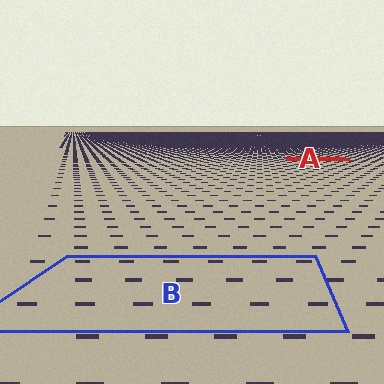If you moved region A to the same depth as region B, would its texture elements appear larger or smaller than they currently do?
They would appear larger. At a closer depth, the same texture elements are projected at a bigger on-screen size.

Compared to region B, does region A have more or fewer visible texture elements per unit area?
Region A has more texture elements per unit area — they are packed more densely because it is farther away.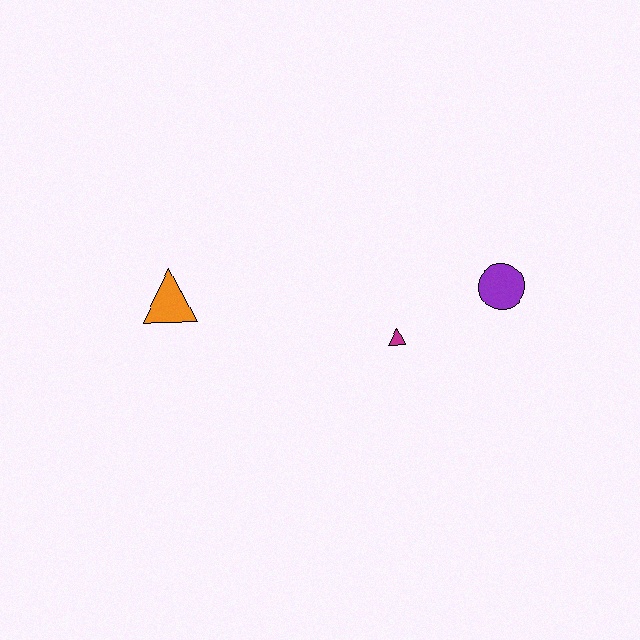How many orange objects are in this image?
There is 1 orange object.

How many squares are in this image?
There are no squares.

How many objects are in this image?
There are 3 objects.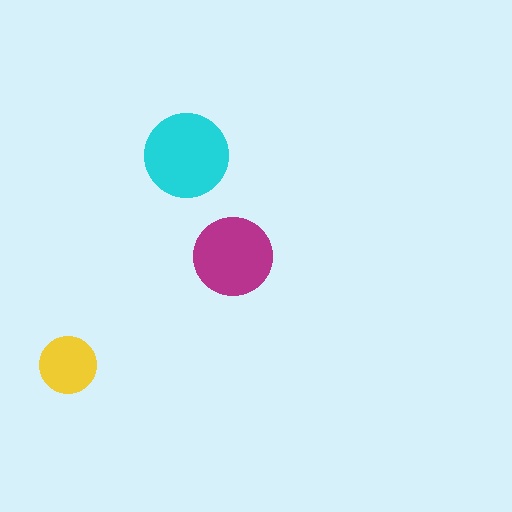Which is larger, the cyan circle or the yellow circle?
The cyan one.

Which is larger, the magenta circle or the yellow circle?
The magenta one.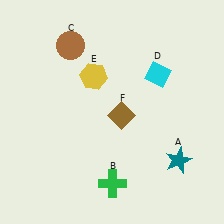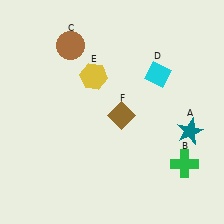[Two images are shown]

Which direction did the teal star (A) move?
The teal star (A) moved up.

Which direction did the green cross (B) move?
The green cross (B) moved right.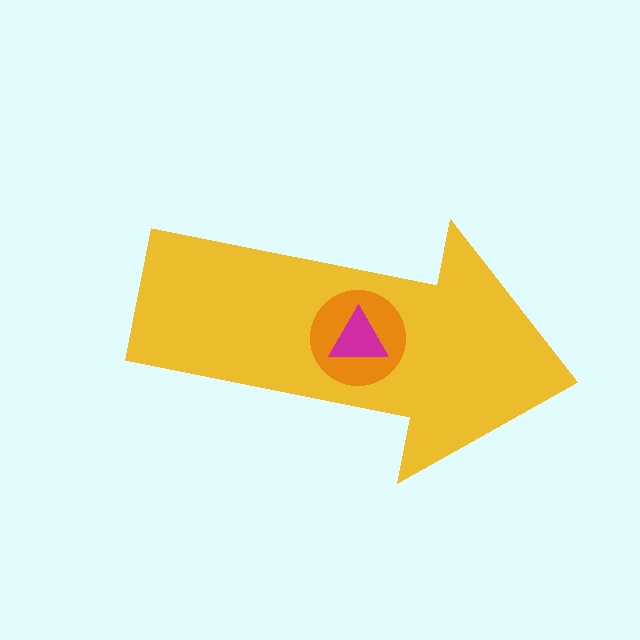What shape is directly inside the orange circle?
The magenta triangle.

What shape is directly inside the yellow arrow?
The orange circle.